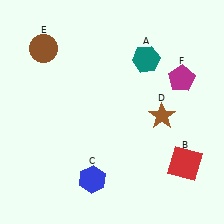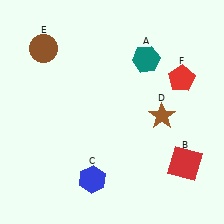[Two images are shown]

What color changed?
The pentagon (F) changed from magenta in Image 1 to red in Image 2.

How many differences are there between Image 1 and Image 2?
There is 1 difference between the two images.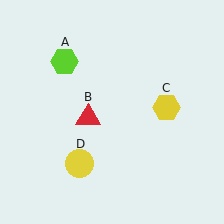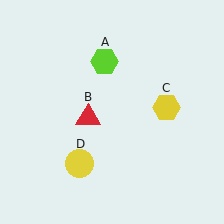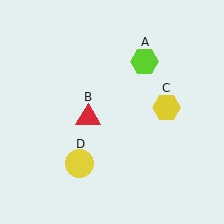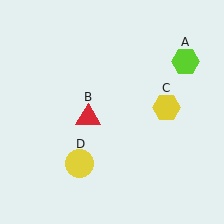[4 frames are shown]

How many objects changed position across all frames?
1 object changed position: lime hexagon (object A).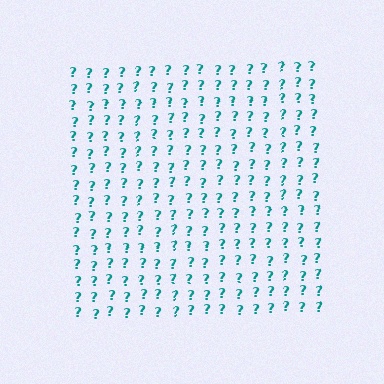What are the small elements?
The small elements are question marks.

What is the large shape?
The large shape is a square.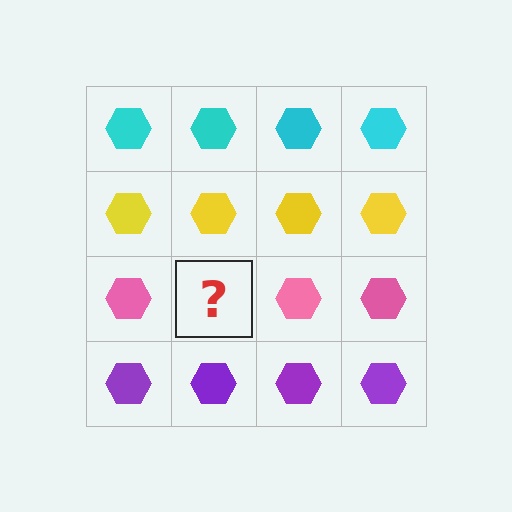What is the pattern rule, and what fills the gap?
The rule is that each row has a consistent color. The gap should be filled with a pink hexagon.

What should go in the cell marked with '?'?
The missing cell should contain a pink hexagon.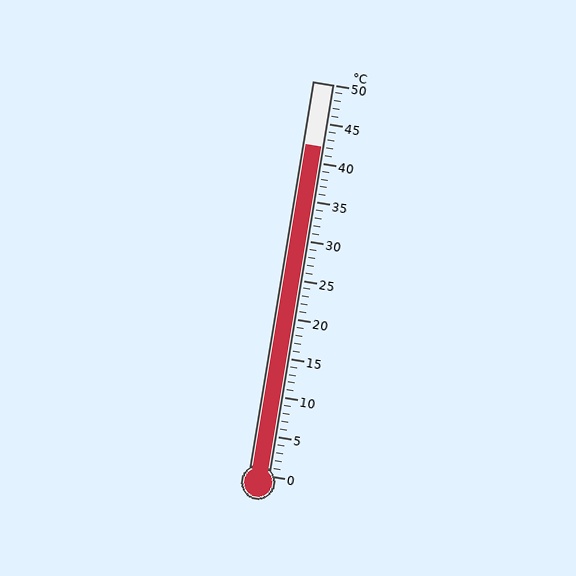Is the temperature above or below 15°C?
The temperature is above 15°C.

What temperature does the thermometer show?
The thermometer shows approximately 42°C.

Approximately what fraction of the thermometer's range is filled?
The thermometer is filled to approximately 85% of its range.